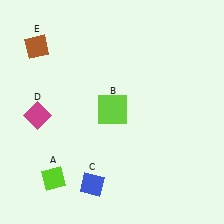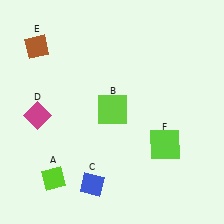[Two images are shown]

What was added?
A lime square (F) was added in Image 2.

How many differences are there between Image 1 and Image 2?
There is 1 difference between the two images.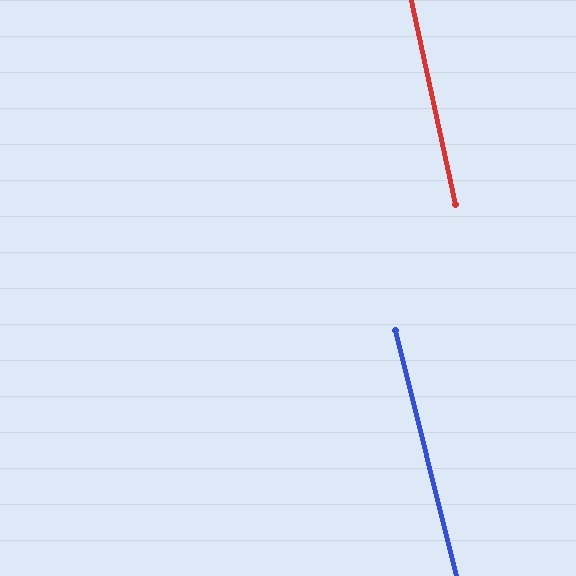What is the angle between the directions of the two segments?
Approximately 2 degrees.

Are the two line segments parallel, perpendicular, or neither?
Parallel — their directions differ by only 1.8°.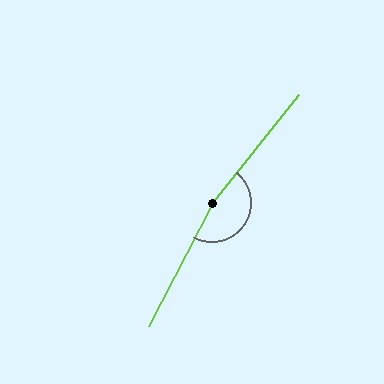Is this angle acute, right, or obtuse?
It is obtuse.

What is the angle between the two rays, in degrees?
Approximately 169 degrees.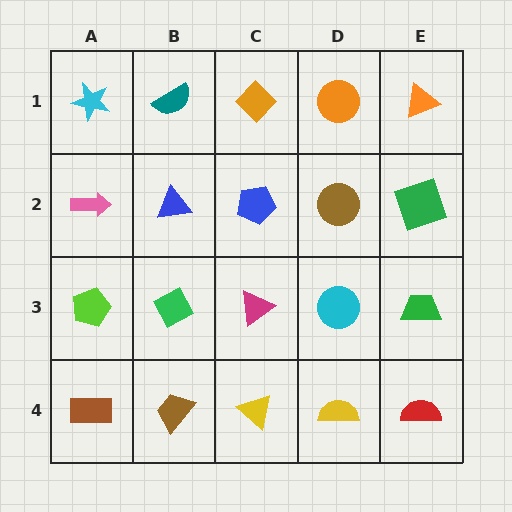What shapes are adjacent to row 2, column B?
A teal semicircle (row 1, column B), a green diamond (row 3, column B), a pink arrow (row 2, column A), a blue pentagon (row 2, column C).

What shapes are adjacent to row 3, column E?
A green square (row 2, column E), a red semicircle (row 4, column E), a cyan circle (row 3, column D).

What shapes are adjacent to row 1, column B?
A blue triangle (row 2, column B), a cyan star (row 1, column A), an orange diamond (row 1, column C).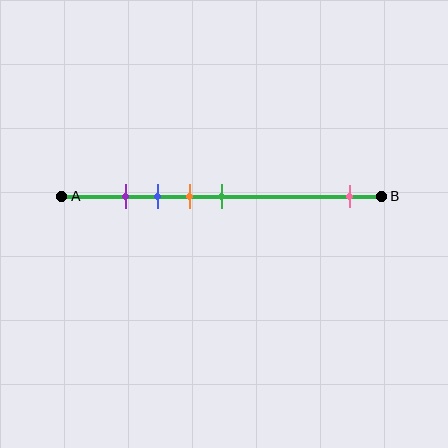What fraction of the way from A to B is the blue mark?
The blue mark is approximately 30% (0.3) of the way from A to B.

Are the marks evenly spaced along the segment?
No, the marks are not evenly spaced.